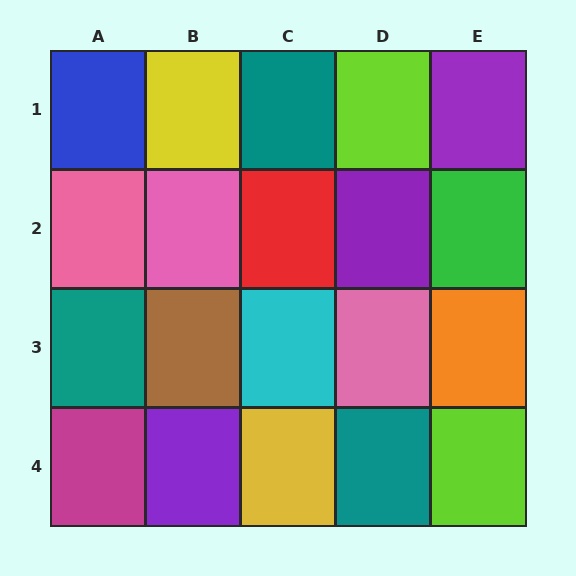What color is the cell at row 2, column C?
Red.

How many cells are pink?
3 cells are pink.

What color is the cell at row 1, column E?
Purple.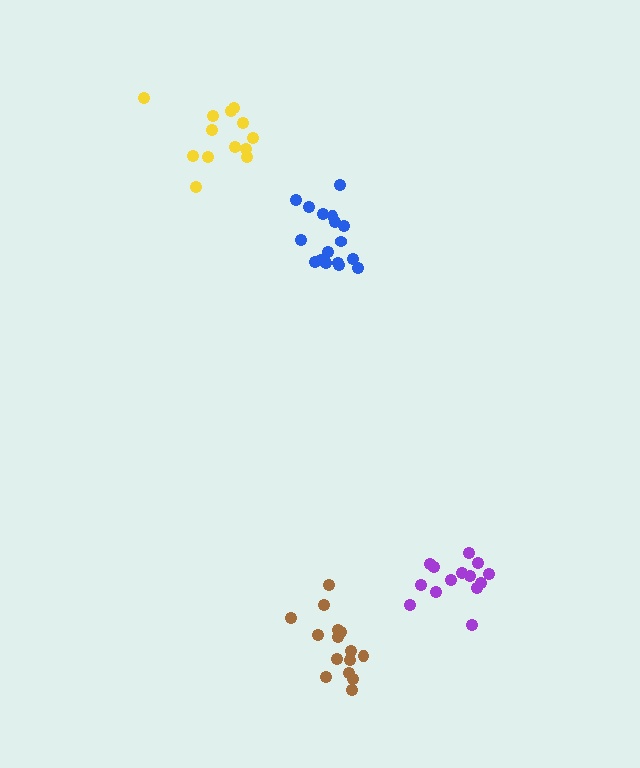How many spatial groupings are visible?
There are 4 spatial groupings.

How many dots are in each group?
Group 1: 14 dots, Group 2: 15 dots, Group 3: 17 dots, Group 4: 13 dots (59 total).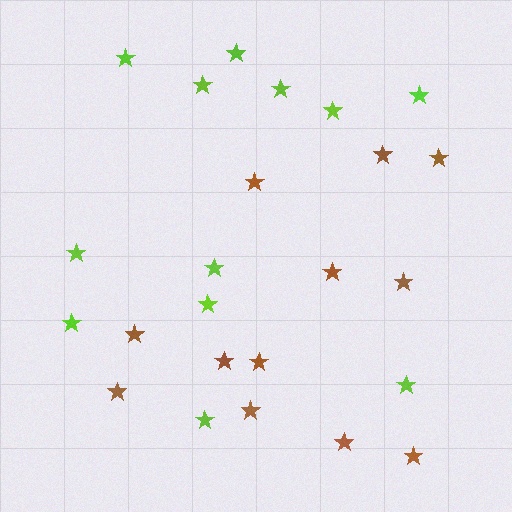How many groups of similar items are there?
There are 2 groups: one group of brown stars (12) and one group of lime stars (12).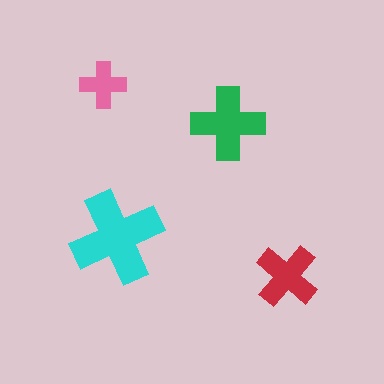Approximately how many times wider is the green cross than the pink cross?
About 1.5 times wider.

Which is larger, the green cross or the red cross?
The green one.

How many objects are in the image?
There are 4 objects in the image.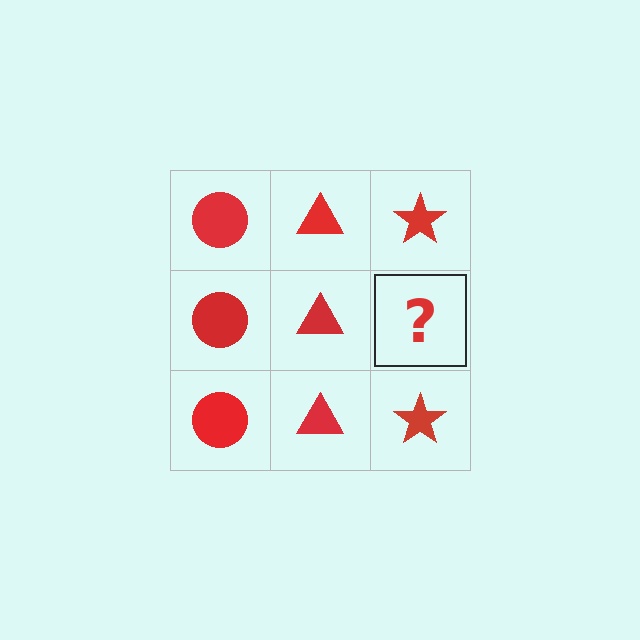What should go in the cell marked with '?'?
The missing cell should contain a red star.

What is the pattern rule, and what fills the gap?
The rule is that each column has a consistent shape. The gap should be filled with a red star.